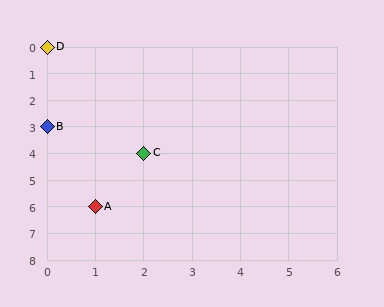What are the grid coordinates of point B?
Point B is at grid coordinates (0, 3).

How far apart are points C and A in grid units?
Points C and A are 1 column and 2 rows apart (about 2.2 grid units diagonally).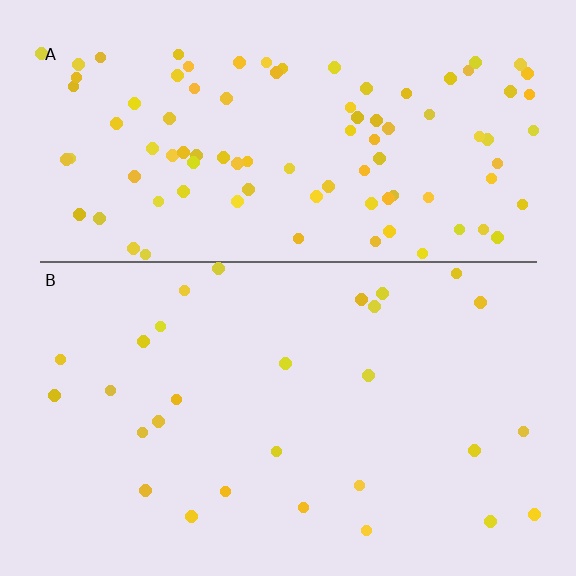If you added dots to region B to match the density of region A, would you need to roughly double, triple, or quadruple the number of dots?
Approximately triple.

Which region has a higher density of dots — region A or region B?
A (the top).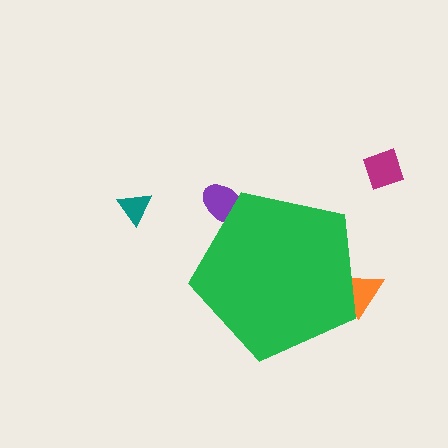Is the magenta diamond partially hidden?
No, the magenta diamond is fully visible.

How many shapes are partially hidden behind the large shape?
2 shapes are partially hidden.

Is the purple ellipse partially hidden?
Yes, the purple ellipse is partially hidden behind the green pentagon.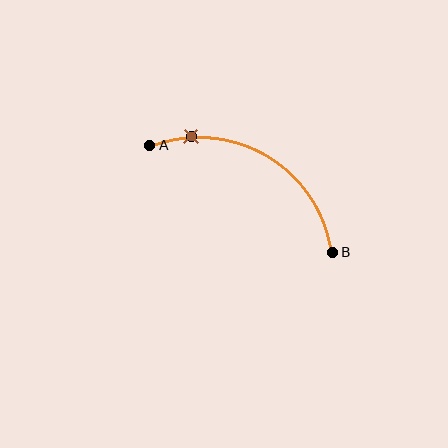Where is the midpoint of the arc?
The arc midpoint is the point on the curve farthest from the straight line joining A and B. It sits above that line.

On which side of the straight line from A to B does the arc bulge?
The arc bulges above the straight line connecting A and B.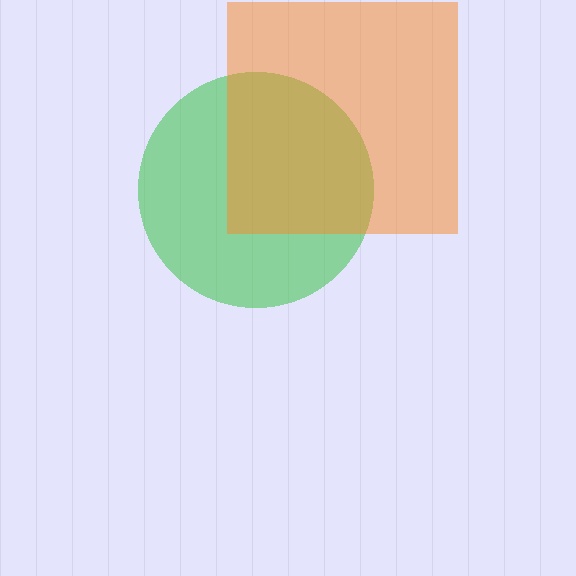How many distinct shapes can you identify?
There are 2 distinct shapes: a green circle, an orange square.